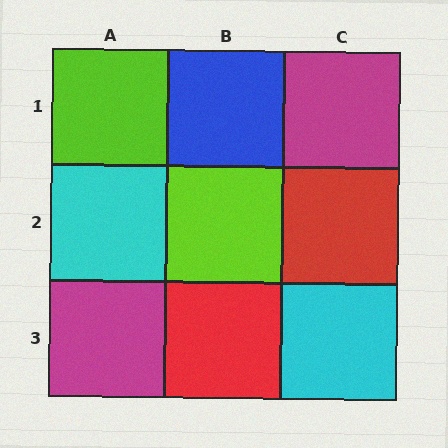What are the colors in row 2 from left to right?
Cyan, lime, red.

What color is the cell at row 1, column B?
Blue.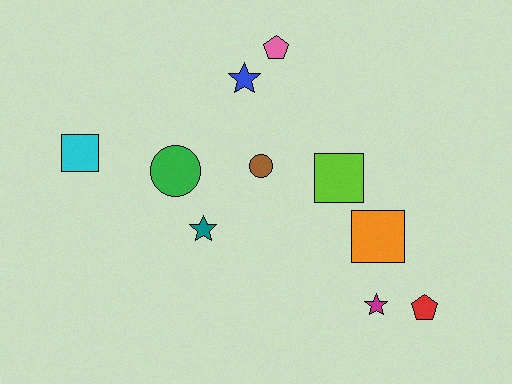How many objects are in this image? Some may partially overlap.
There are 10 objects.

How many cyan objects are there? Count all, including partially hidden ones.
There is 1 cyan object.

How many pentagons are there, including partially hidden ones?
There are 2 pentagons.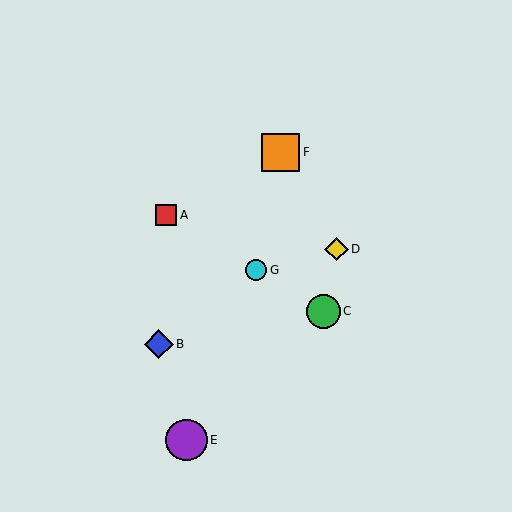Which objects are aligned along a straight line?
Objects A, C, G are aligned along a straight line.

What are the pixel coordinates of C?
Object C is at (323, 311).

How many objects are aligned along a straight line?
3 objects (A, C, G) are aligned along a straight line.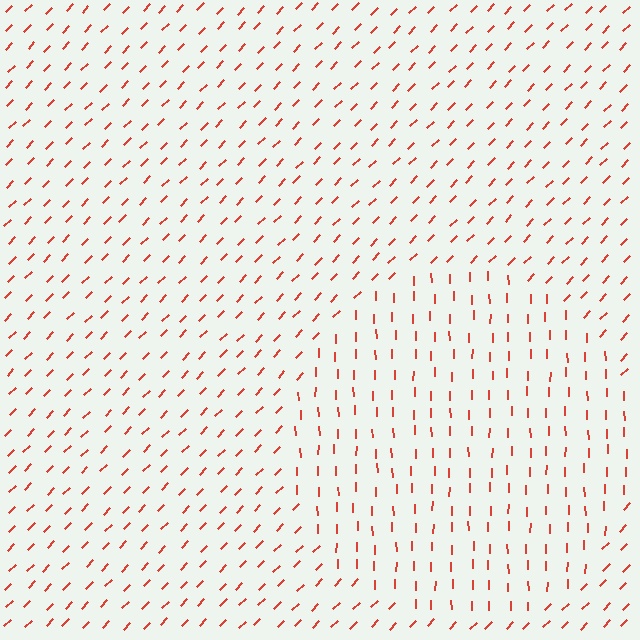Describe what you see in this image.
The image is filled with small red line segments. A circle region in the image has lines oriented differently from the surrounding lines, creating a visible texture boundary.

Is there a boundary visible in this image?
Yes, there is a texture boundary formed by a change in line orientation.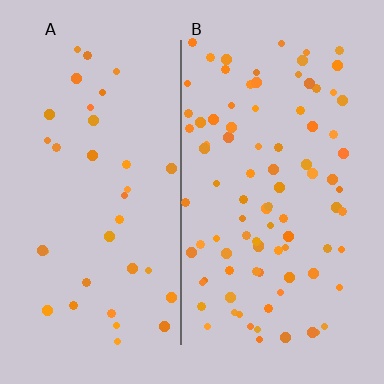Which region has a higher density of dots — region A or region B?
B (the right).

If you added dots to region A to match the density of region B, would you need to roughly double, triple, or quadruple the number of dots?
Approximately triple.